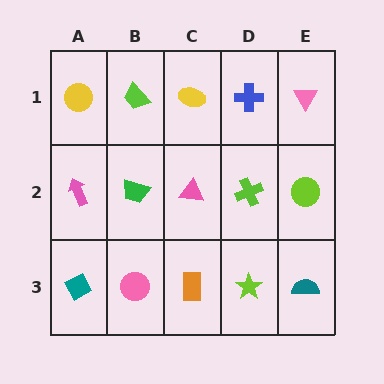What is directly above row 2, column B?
A lime trapezoid.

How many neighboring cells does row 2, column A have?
3.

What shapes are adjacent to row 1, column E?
A lime circle (row 2, column E), a blue cross (row 1, column D).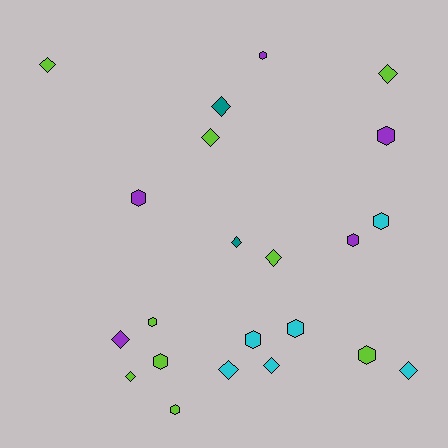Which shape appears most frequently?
Hexagon, with 11 objects.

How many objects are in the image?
There are 22 objects.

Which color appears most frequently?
Lime, with 9 objects.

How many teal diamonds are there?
There are 2 teal diamonds.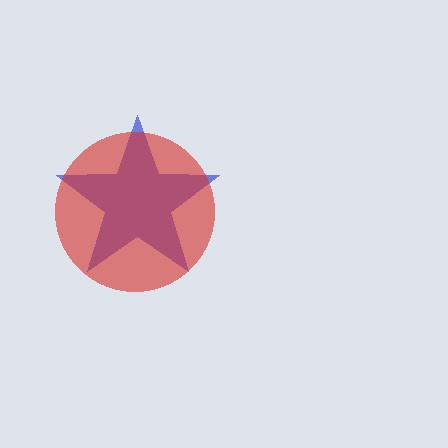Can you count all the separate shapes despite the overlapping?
Yes, there are 2 separate shapes.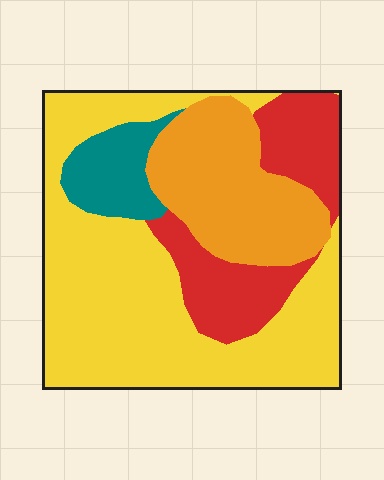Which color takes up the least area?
Teal, at roughly 10%.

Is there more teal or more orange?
Orange.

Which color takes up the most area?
Yellow, at roughly 50%.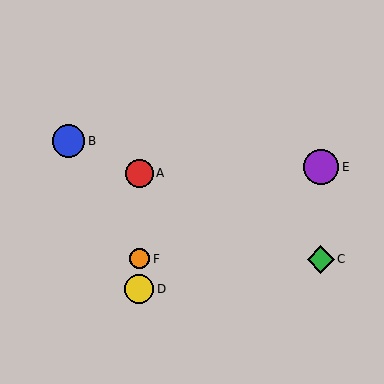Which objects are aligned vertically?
Objects A, D, F are aligned vertically.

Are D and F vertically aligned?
Yes, both are at x≈139.